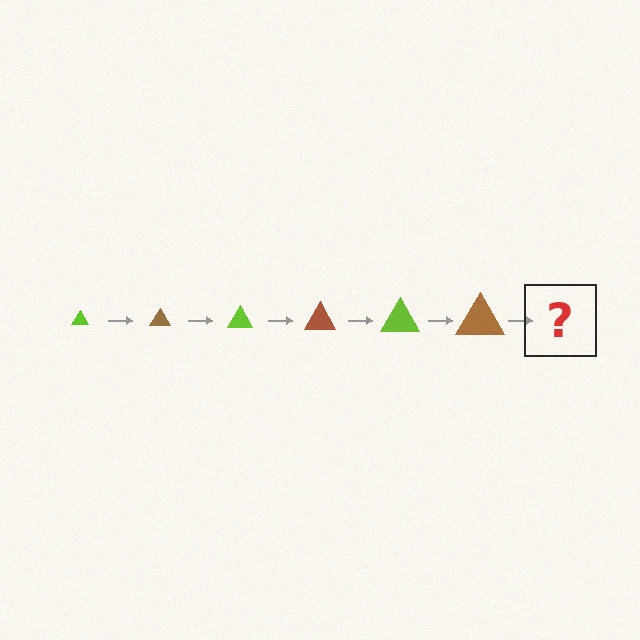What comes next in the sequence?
The next element should be a lime triangle, larger than the previous one.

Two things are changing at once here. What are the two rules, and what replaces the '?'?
The two rules are that the triangle grows larger each step and the color cycles through lime and brown. The '?' should be a lime triangle, larger than the previous one.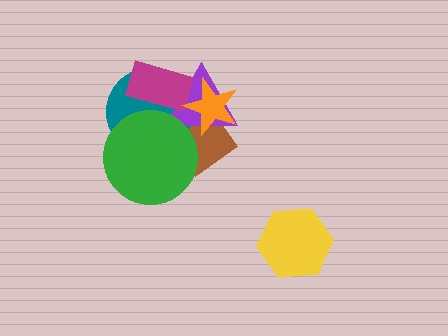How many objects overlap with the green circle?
3 objects overlap with the green circle.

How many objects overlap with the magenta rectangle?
3 objects overlap with the magenta rectangle.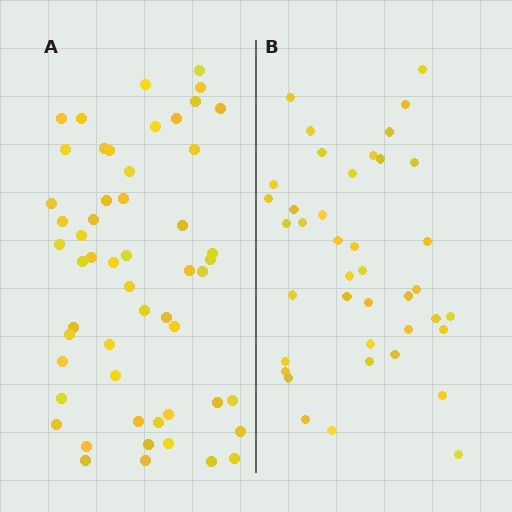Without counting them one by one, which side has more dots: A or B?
Region A (the left region) has more dots.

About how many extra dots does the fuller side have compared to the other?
Region A has approximately 15 more dots than region B.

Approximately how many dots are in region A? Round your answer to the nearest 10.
About 50 dots. (The exact count is 54, which rounds to 50.)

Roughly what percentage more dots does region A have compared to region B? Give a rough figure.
About 35% more.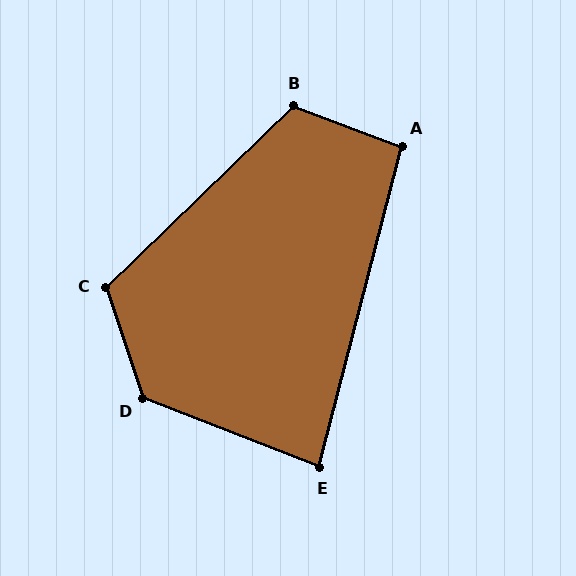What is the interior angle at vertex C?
Approximately 116 degrees (obtuse).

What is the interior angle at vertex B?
Approximately 116 degrees (obtuse).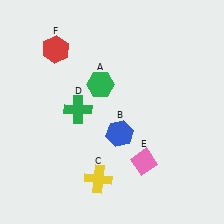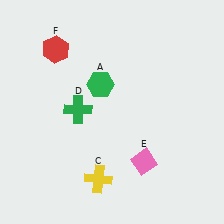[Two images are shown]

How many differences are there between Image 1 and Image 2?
There is 1 difference between the two images.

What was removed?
The blue hexagon (B) was removed in Image 2.